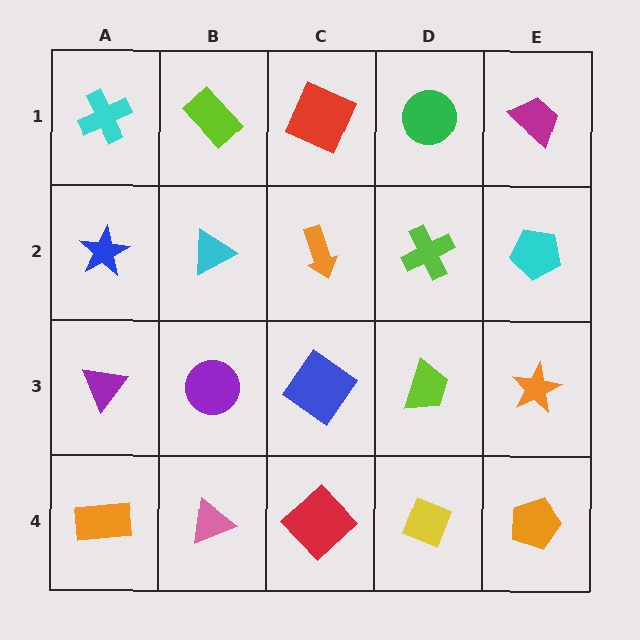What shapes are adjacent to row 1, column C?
An orange arrow (row 2, column C), a lime rectangle (row 1, column B), a green circle (row 1, column D).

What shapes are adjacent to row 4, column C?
A blue diamond (row 3, column C), a pink triangle (row 4, column B), a yellow diamond (row 4, column D).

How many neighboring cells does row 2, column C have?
4.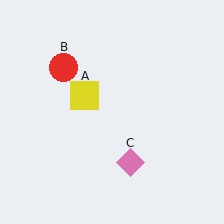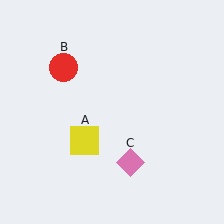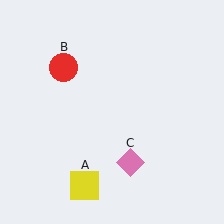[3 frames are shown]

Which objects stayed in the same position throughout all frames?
Red circle (object B) and pink diamond (object C) remained stationary.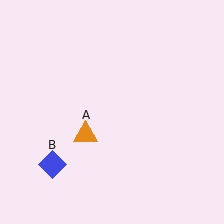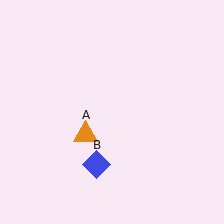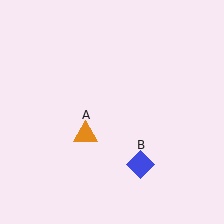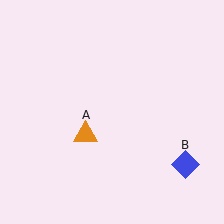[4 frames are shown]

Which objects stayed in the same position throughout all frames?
Orange triangle (object A) remained stationary.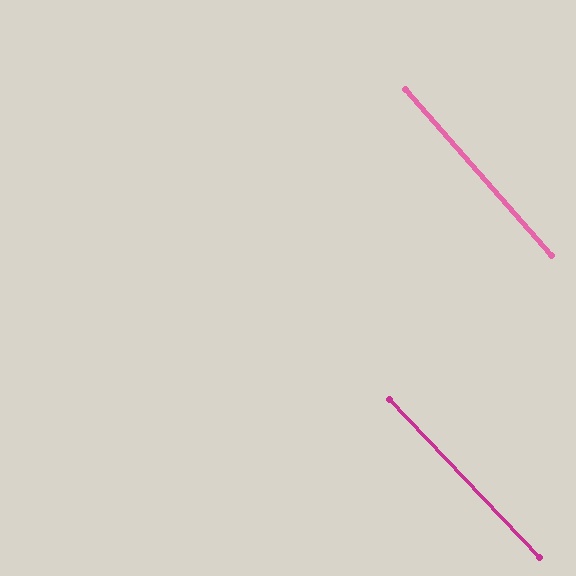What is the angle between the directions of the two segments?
Approximately 2 degrees.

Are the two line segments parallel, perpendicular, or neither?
Parallel — their directions differ by only 1.9°.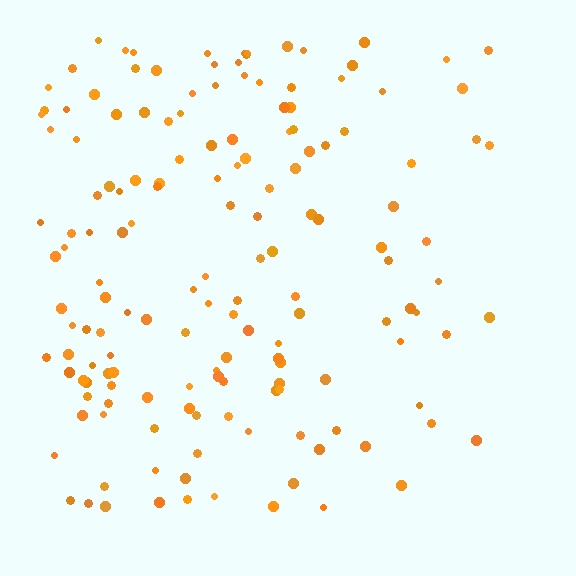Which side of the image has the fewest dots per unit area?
The right.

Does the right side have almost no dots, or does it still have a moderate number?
Still a moderate number, just noticeably fewer than the left.